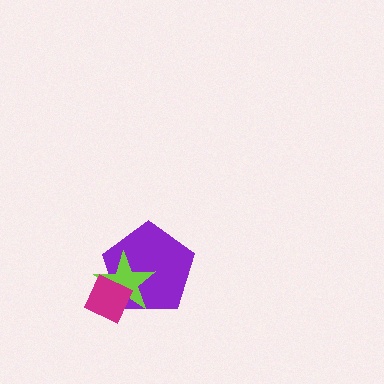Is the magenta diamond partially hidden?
No, no other shape covers it.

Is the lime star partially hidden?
Yes, it is partially covered by another shape.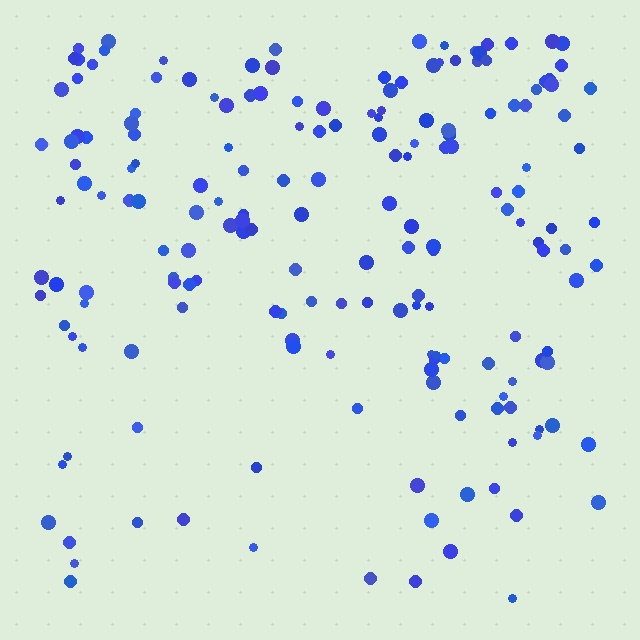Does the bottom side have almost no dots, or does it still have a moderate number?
Still a moderate number, just noticeably fewer than the top.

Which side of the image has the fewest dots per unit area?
The bottom.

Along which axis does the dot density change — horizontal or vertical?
Vertical.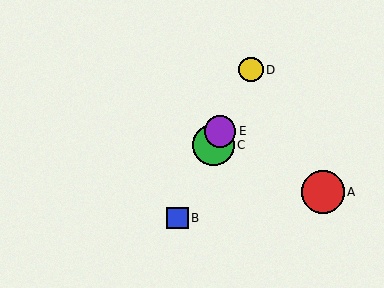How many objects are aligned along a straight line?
4 objects (B, C, D, E) are aligned along a straight line.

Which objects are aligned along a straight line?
Objects B, C, D, E are aligned along a straight line.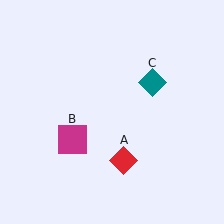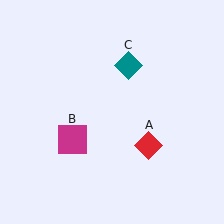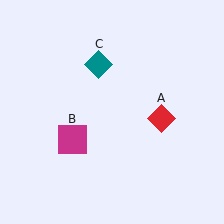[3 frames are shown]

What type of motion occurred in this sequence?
The red diamond (object A), teal diamond (object C) rotated counterclockwise around the center of the scene.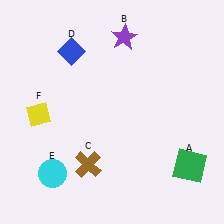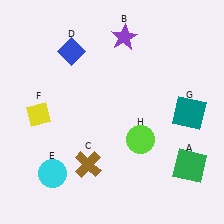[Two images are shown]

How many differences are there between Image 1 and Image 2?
There are 2 differences between the two images.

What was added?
A teal square (G), a lime circle (H) were added in Image 2.